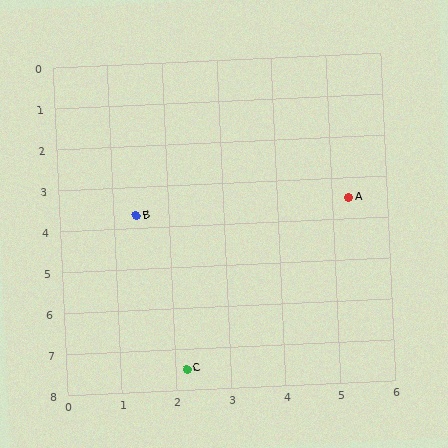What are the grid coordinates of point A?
Point A is at approximately (5.3, 3.5).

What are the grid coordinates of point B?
Point B is at approximately (1.4, 3.7).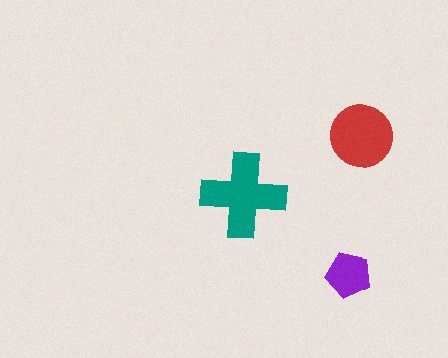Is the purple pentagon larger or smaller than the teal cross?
Smaller.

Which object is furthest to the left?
The teal cross is leftmost.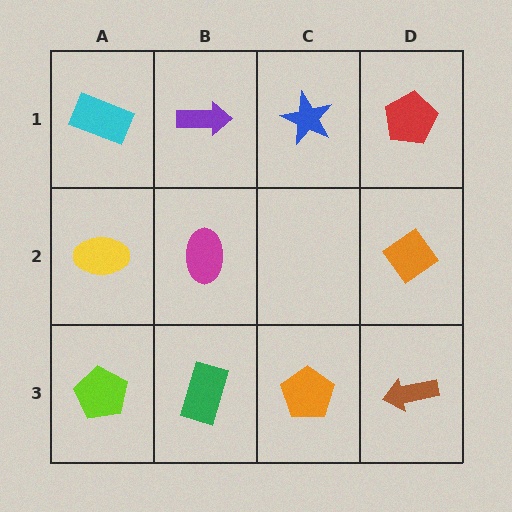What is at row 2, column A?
A yellow ellipse.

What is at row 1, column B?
A purple arrow.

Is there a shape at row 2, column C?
No, that cell is empty.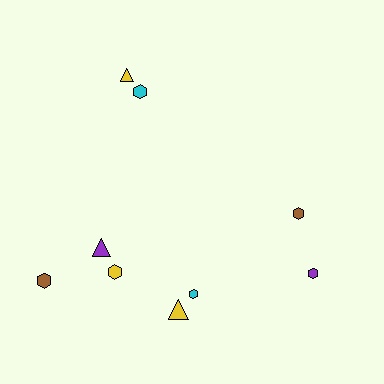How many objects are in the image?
There are 9 objects.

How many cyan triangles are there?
There are no cyan triangles.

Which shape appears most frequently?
Hexagon, with 6 objects.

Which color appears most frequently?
Yellow, with 3 objects.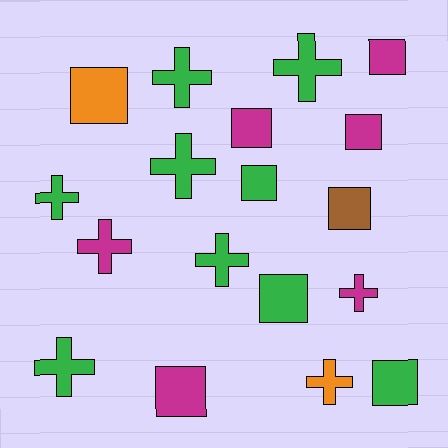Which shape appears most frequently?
Square, with 9 objects.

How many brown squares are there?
There is 1 brown square.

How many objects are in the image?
There are 18 objects.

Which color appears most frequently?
Green, with 9 objects.